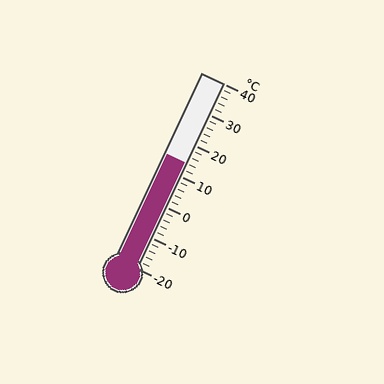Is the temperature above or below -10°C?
The temperature is above -10°C.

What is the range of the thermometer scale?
The thermometer scale ranges from -20°C to 40°C.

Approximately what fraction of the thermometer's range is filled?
The thermometer is filled to approximately 55% of its range.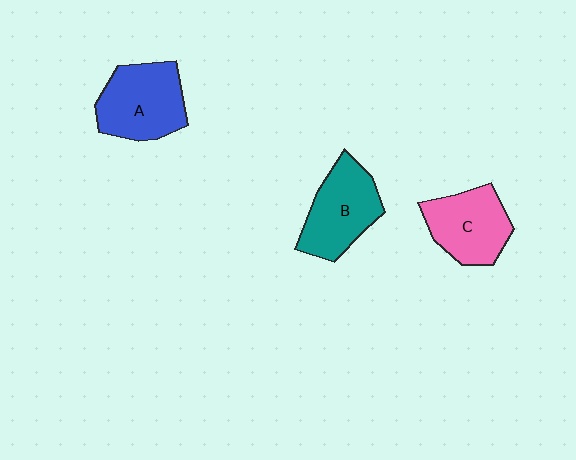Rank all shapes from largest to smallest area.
From largest to smallest: A (blue), B (teal), C (pink).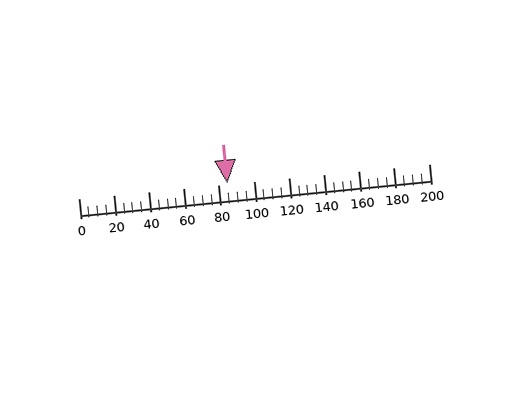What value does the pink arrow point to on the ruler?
The pink arrow points to approximately 85.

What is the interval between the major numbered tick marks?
The major tick marks are spaced 20 units apart.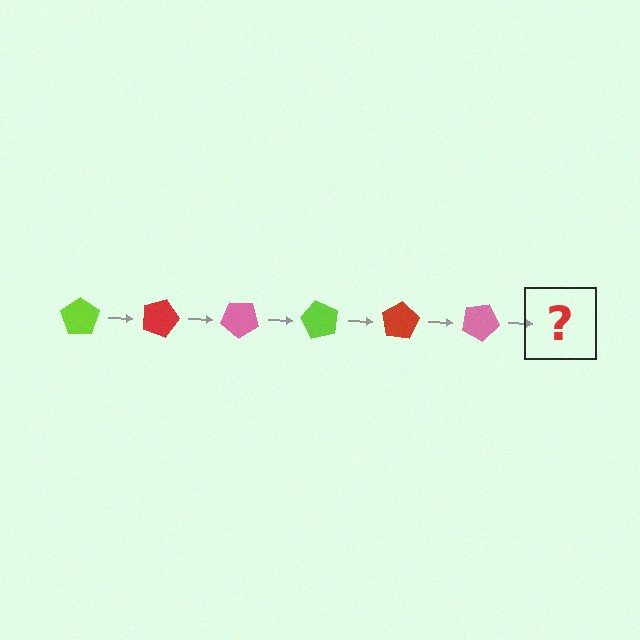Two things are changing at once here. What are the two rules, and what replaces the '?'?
The two rules are that it rotates 20 degrees each step and the color cycles through lime, red, and pink. The '?' should be a lime pentagon, rotated 120 degrees from the start.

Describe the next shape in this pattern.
It should be a lime pentagon, rotated 120 degrees from the start.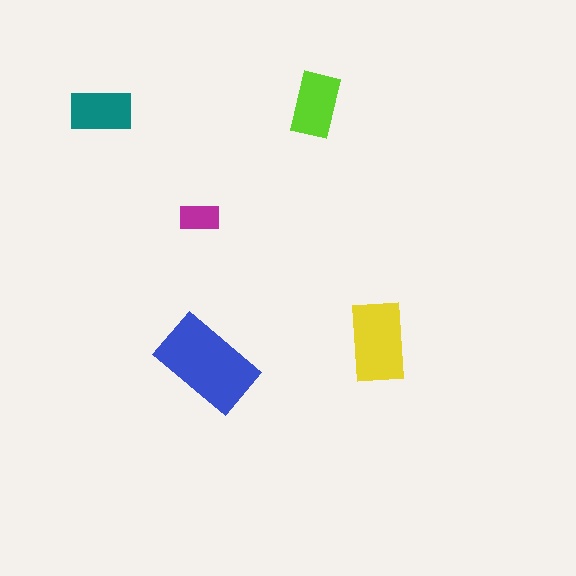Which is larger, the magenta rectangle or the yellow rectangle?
The yellow one.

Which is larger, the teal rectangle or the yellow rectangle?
The yellow one.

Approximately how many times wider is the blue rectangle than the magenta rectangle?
About 2.5 times wider.